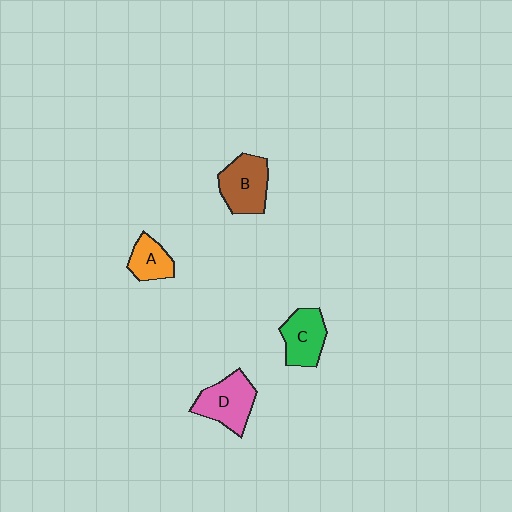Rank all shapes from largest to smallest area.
From largest to smallest: D (pink), B (brown), C (green), A (orange).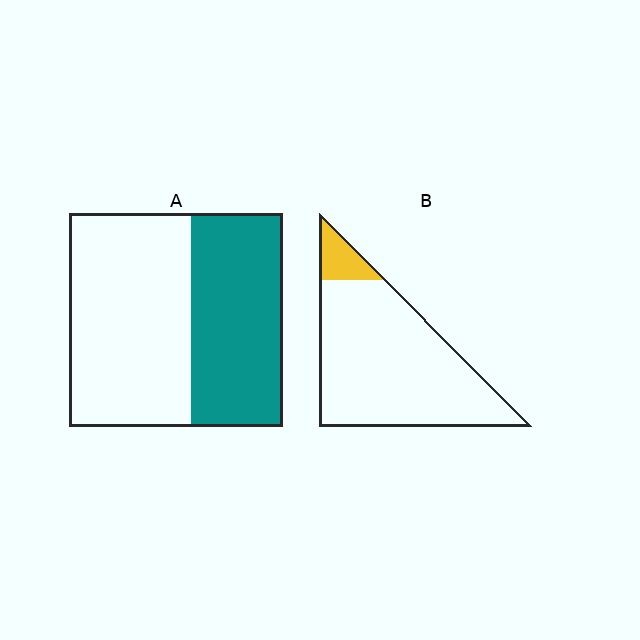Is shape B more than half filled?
No.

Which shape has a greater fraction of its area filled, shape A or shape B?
Shape A.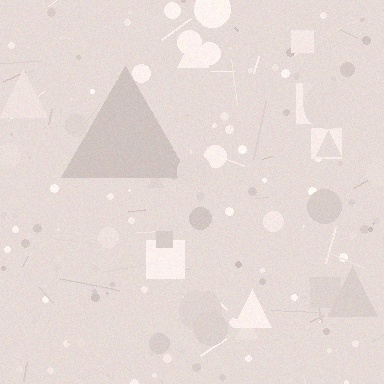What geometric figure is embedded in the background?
A triangle is embedded in the background.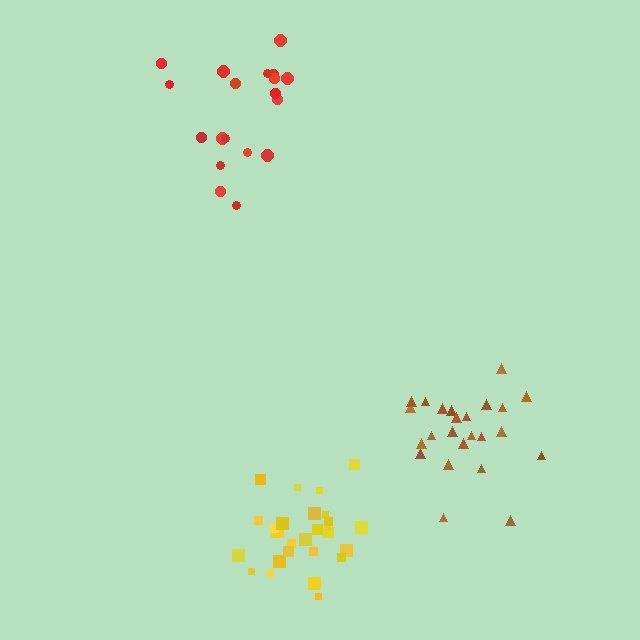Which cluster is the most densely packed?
Yellow.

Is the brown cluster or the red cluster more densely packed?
Brown.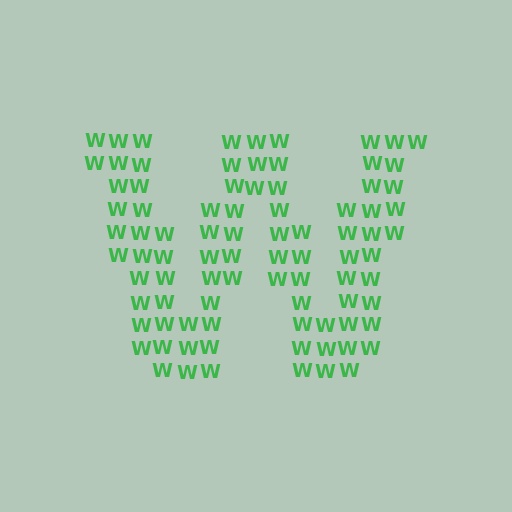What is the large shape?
The large shape is the letter W.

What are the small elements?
The small elements are letter W's.